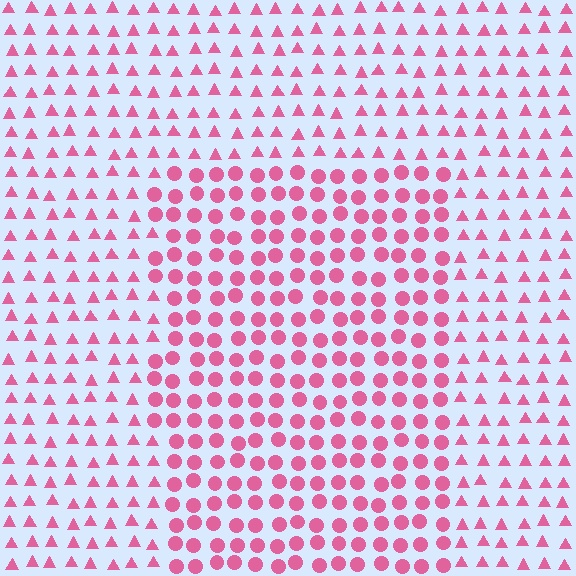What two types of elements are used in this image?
The image uses circles inside the rectangle region and triangles outside it.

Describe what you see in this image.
The image is filled with small pink elements arranged in a uniform grid. A rectangle-shaped region contains circles, while the surrounding area contains triangles. The boundary is defined purely by the change in element shape.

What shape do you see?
I see a rectangle.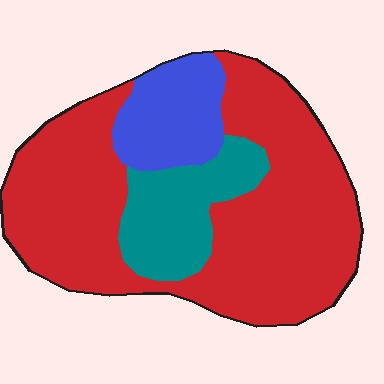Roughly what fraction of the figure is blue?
Blue covers 15% of the figure.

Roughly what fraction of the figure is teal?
Teal takes up about one sixth (1/6) of the figure.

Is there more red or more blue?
Red.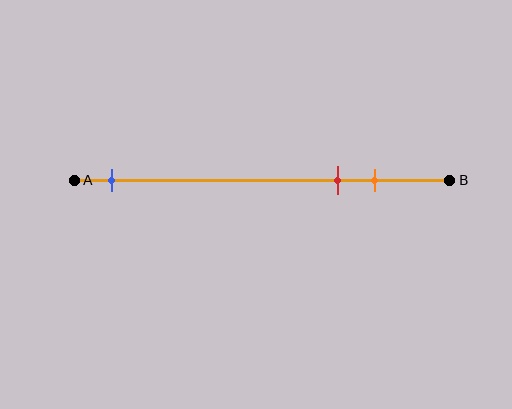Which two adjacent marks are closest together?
The red and orange marks are the closest adjacent pair.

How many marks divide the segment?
There are 3 marks dividing the segment.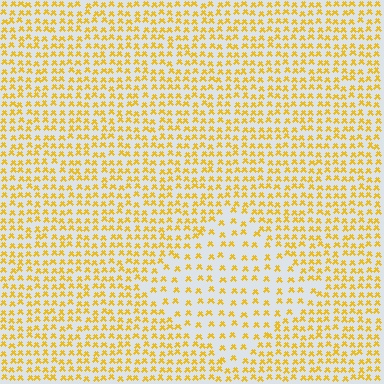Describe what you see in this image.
The image contains small yellow elements arranged at two different densities. A diamond-shaped region is visible where the elements are less densely packed than the surrounding area.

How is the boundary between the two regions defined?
The boundary is defined by a change in element density (approximately 1.9x ratio). All elements are the same color, size, and shape.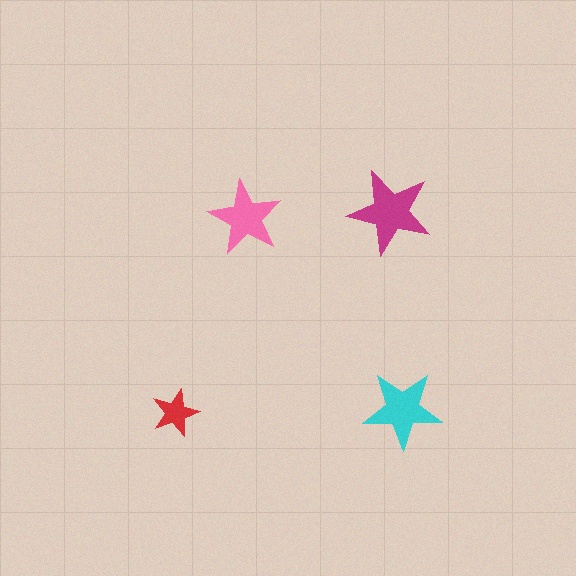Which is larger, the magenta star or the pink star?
The magenta one.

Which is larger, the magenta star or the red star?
The magenta one.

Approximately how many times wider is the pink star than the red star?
About 1.5 times wider.